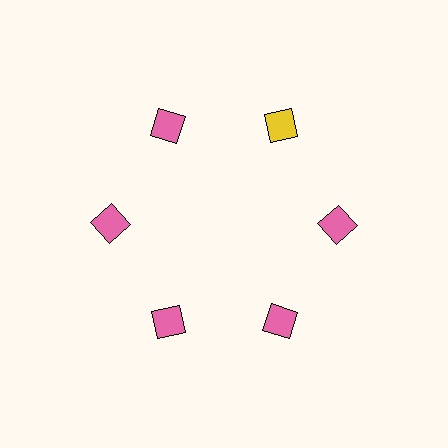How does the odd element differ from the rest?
It has a different color: yellow instead of pink.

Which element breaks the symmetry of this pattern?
The yellow diamond at roughly the 1 o'clock position breaks the symmetry. All other shapes are pink diamonds.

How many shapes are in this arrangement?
There are 6 shapes arranged in a ring pattern.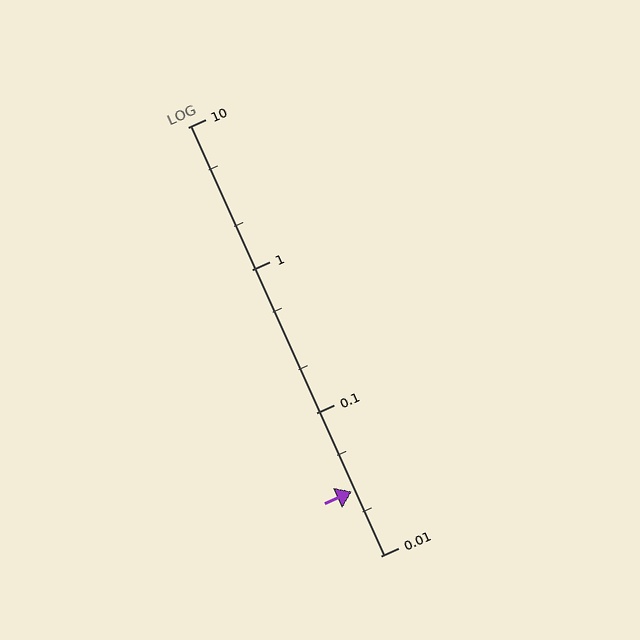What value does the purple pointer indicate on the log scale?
The pointer indicates approximately 0.028.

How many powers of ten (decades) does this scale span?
The scale spans 3 decades, from 0.01 to 10.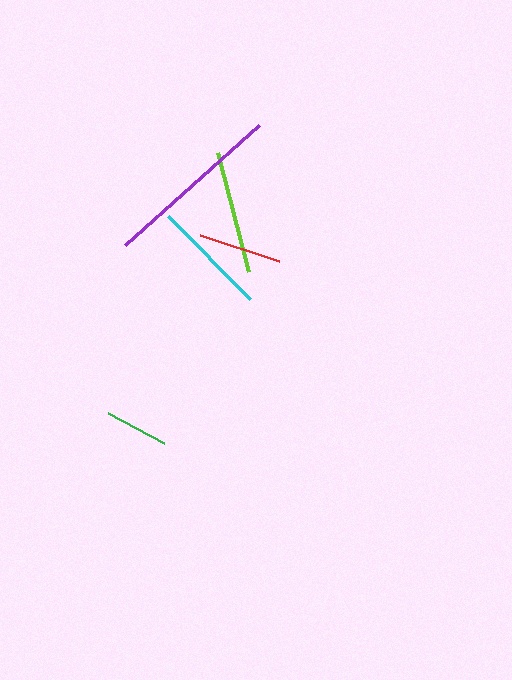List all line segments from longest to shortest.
From longest to shortest: purple, lime, cyan, red, green.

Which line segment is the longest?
The purple line is the longest at approximately 180 pixels.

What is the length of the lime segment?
The lime segment is approximately 122 pixels long.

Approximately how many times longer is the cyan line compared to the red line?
The cyan line is approximately 1.4 times the length of the red line.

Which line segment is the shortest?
The green line is the shortest at approximately 64 pixels.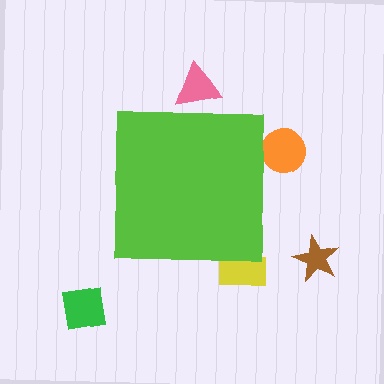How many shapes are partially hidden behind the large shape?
3 shapes are partially hidden.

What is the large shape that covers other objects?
A lime square.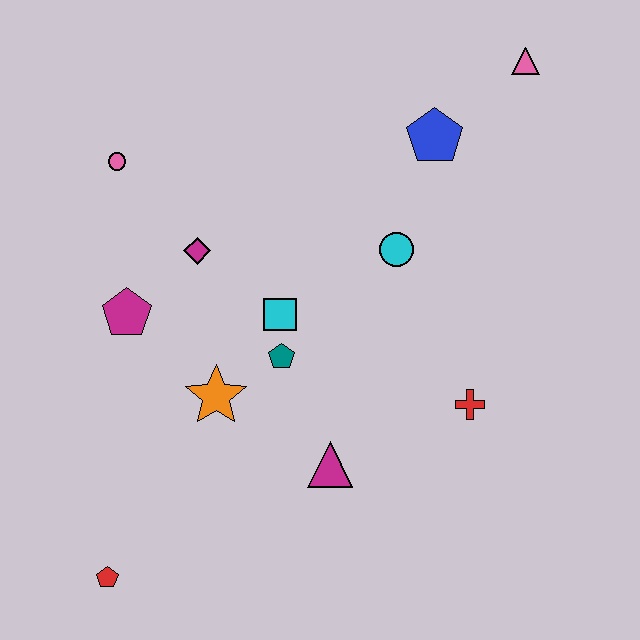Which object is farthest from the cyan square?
The pink triangle is farthest from the cyan square.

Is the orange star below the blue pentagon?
Yes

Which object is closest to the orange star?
The teal pentagon is closest to the orange star.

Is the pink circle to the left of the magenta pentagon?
Yes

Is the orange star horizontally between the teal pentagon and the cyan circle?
No